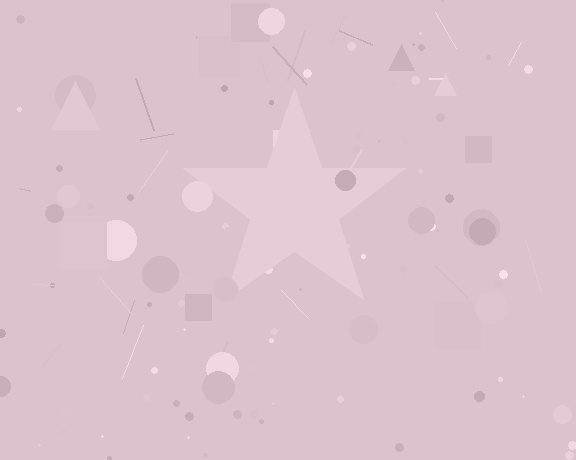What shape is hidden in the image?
A star is hidden in the image.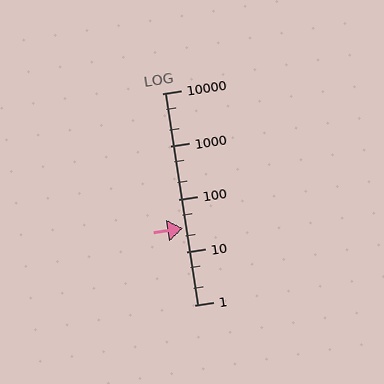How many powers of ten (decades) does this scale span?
The scale spans 4 decades, from 1 to 10000.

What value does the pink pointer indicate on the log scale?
The pointer indicates approximately 28.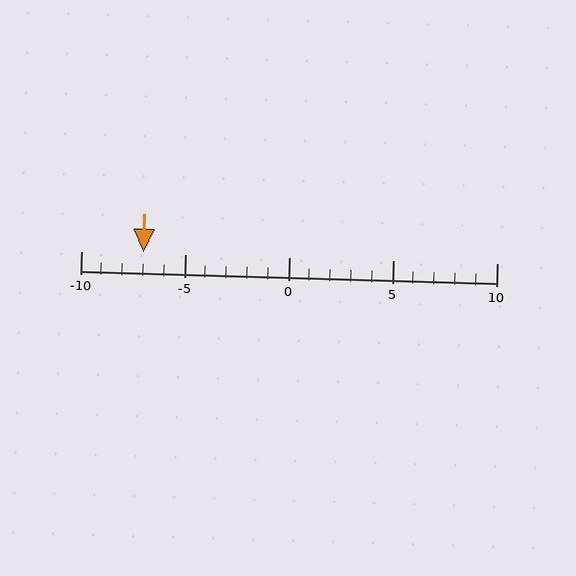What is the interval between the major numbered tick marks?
The major tick marks are spaced 5 units apart.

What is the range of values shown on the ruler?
The ruler shows values from -10 to 10.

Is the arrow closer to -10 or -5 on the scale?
The arrow is closer to -5.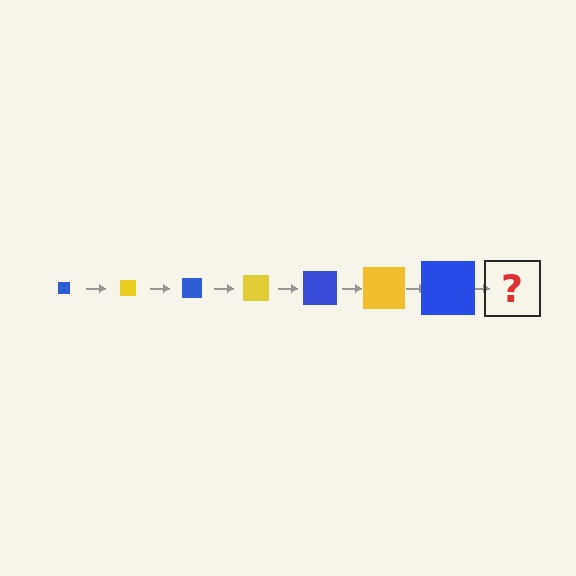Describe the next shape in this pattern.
It should be a yellow square, larger than the previous one.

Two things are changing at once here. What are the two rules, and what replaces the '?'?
The two rules are that the square grows larger each step and the color cycles through blue and yellow. The '?' should be a yellow square, larger than the previous one.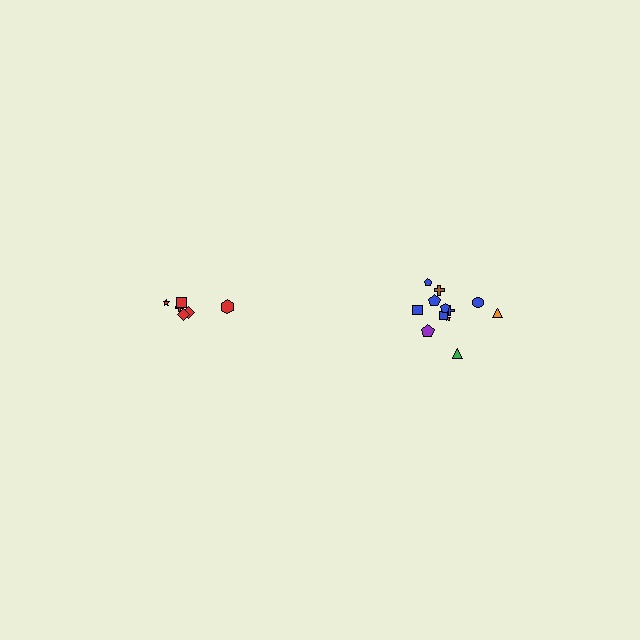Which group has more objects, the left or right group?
The right group.